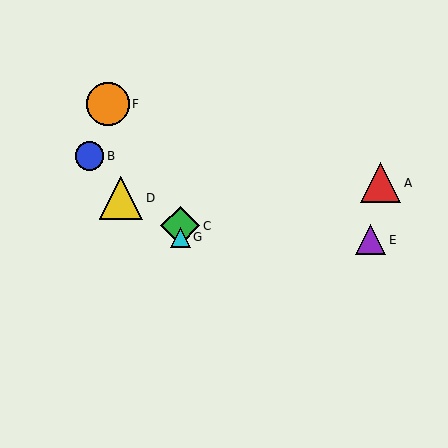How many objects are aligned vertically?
2 objects (C, G) are aligned vertically.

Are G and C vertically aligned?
Yes, both are at x≈180.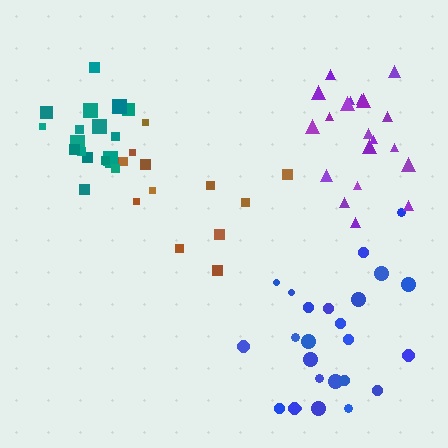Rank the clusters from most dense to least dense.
teal, purple, blue, brown.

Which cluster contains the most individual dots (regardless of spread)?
Blue (27).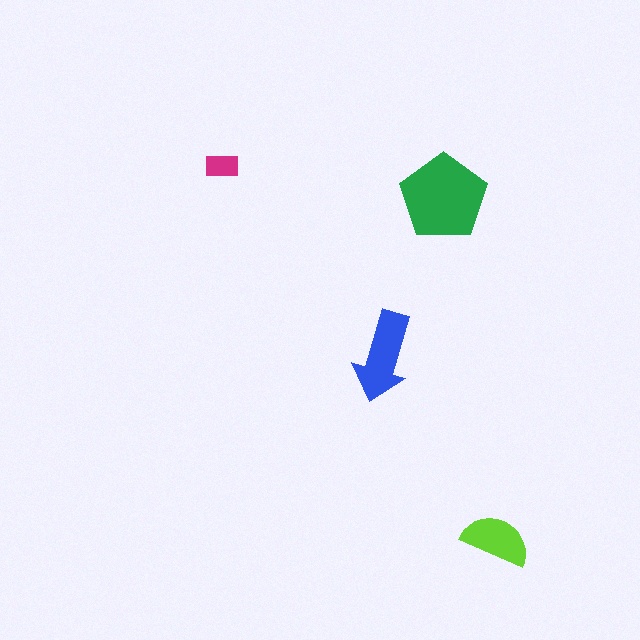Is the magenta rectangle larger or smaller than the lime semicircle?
Smaller.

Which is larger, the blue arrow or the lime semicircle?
The blue arrow.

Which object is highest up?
The magenta rectangle is topmost.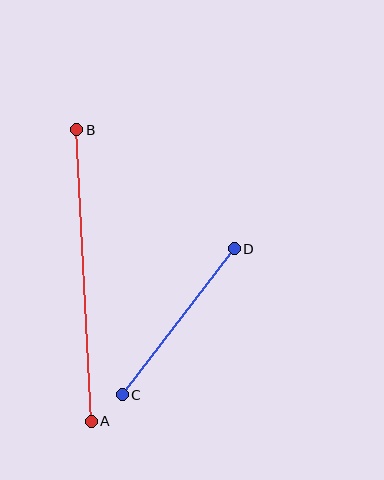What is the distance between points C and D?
The distance is approximately 185 pixels.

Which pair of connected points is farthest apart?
Points A and B are farthest apart.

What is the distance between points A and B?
The distance is approximately 292 pixels.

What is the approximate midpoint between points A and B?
The midpoint is at approximately (84, 275) pixels.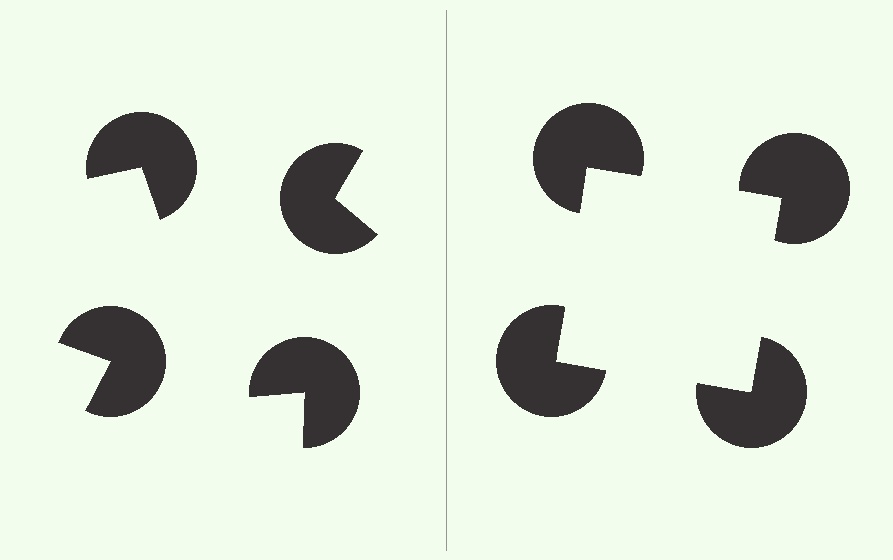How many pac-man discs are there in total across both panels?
8 — 4 on each side.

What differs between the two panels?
The pac-man discs are positioned identically on both sides; only the wedge orientations differ. On the right they align to a square; on the left they are misaligned.